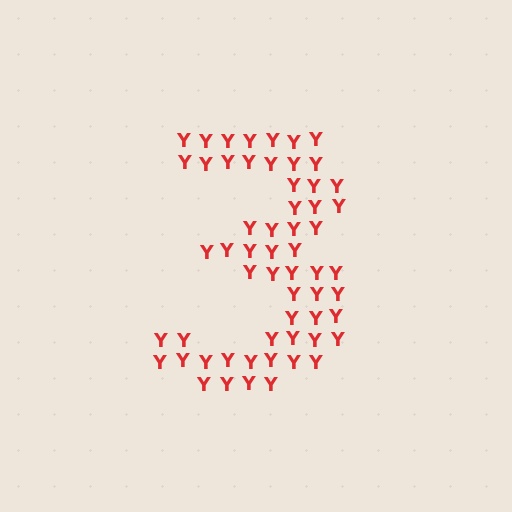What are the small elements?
The small elements are letter Y's.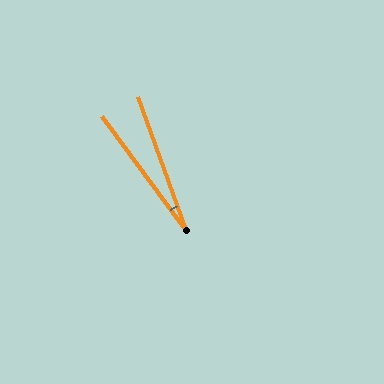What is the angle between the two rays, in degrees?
Approximately 17 degrees.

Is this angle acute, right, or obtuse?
It is acute.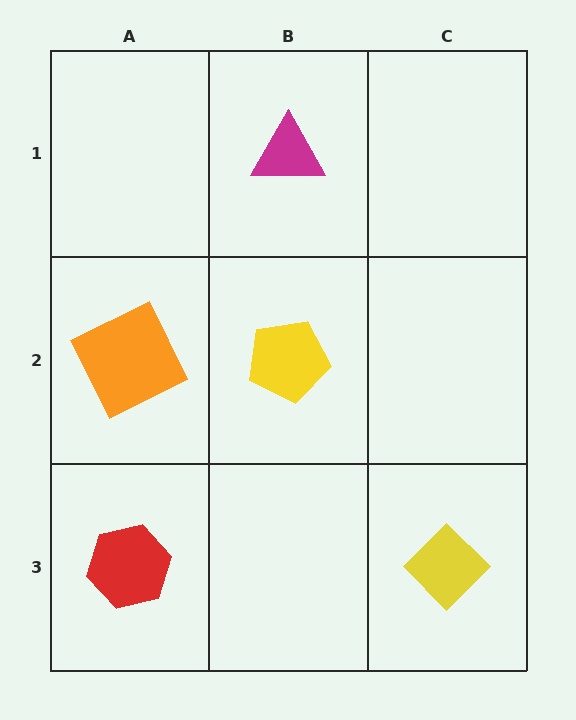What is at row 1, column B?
A magenta triangle.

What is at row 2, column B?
A yellow pentagon.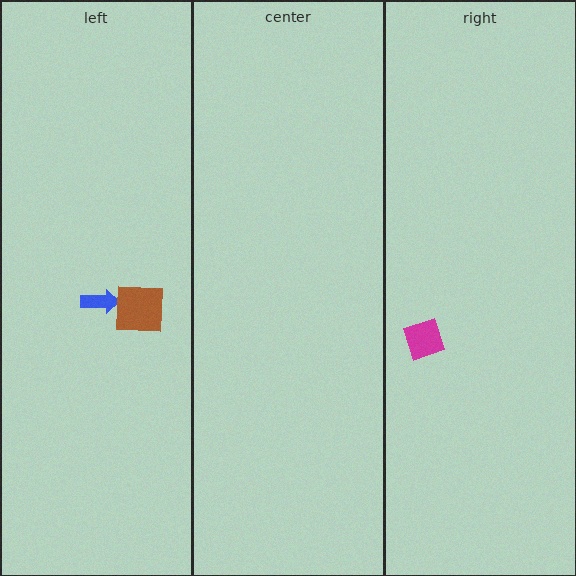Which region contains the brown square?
The left region.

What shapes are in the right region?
The magenta diamond.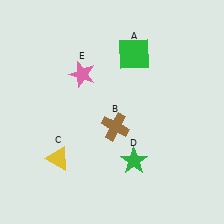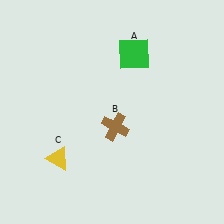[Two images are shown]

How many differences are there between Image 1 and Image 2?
There are 2 differences between the two images.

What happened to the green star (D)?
The green star (D) was removed in Image 2. It was in the bottom-right area of Image 1.